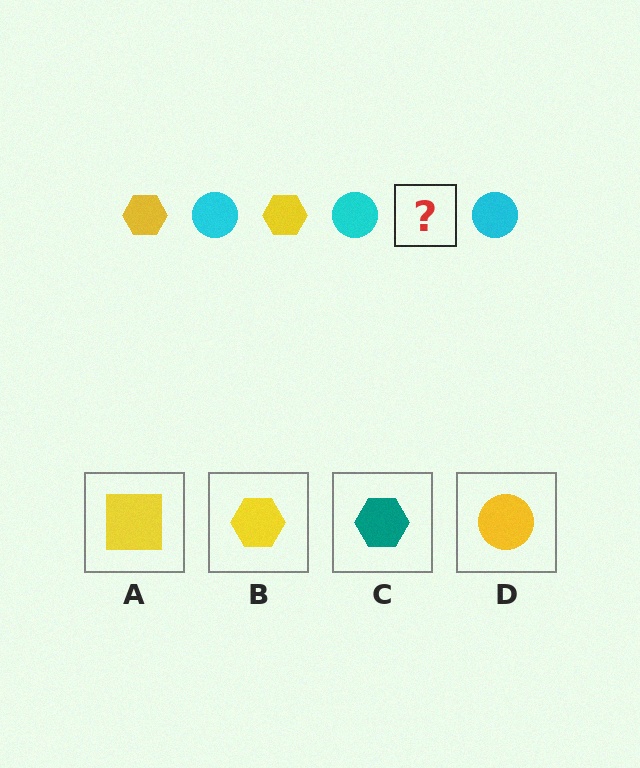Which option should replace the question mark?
Option B.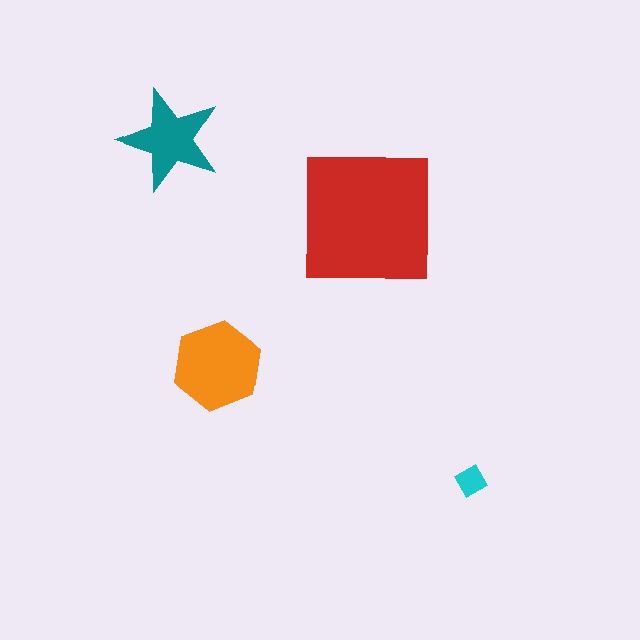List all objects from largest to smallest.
The red square, the orange hexagon, the teal star, the cyan diamond.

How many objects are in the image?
There are 4 objects in the image.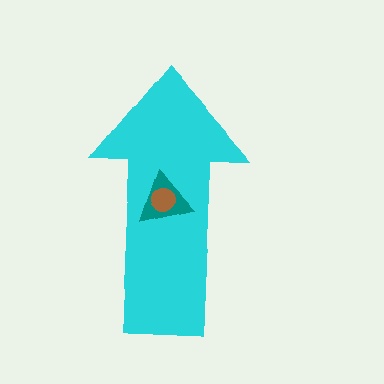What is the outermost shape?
The cyan arrow.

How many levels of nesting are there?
3.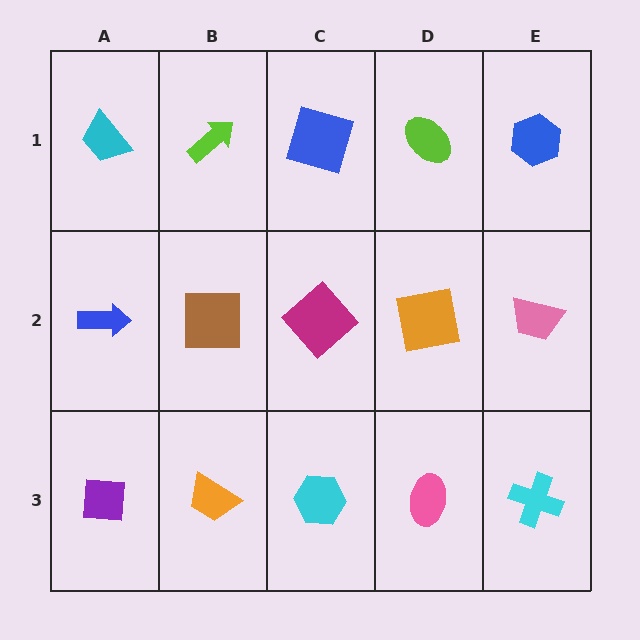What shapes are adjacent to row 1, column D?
An orange square (row 2, column D), a blue square (row 1, column C), a blue hexagon (row 1, column E).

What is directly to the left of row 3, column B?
A purple square.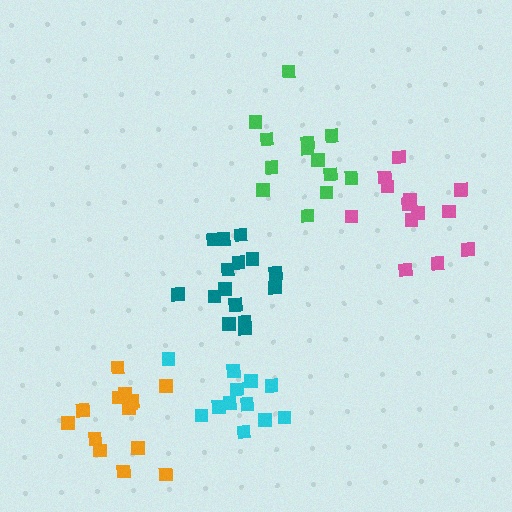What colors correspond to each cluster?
The clusters are colored: pink, green, teal, cyan, orange.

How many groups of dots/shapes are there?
There are 5 groups.